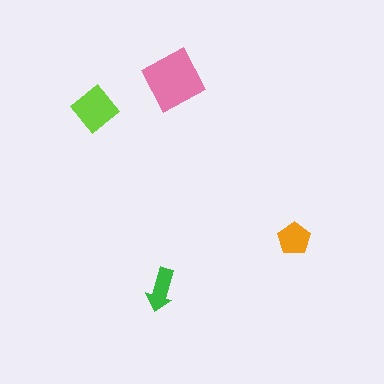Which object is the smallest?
The green arrow.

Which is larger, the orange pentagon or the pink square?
The pink square.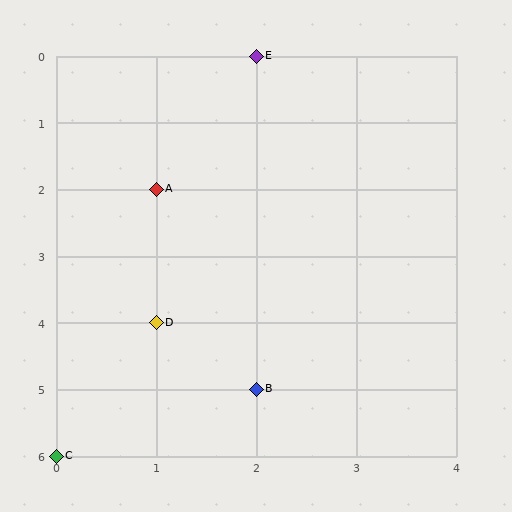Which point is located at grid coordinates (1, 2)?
Point A is at (1, 2).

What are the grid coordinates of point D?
Point D is at grid coordinates (1, 4).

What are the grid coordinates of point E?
Point E is at grid coordinates (2, 0).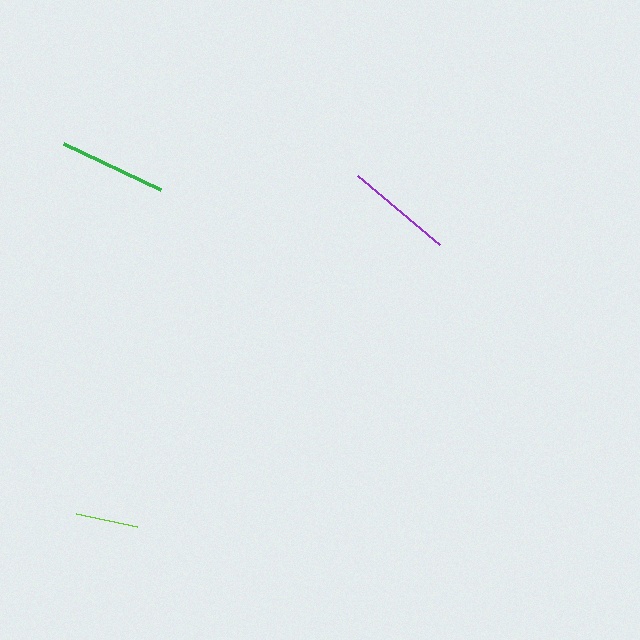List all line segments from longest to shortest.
From longest to shortest: green, purple, lime.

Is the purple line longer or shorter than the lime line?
The purple line is longer than the lime line.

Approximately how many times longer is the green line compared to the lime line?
The green line is approximately 1.7 times the length of the lime line.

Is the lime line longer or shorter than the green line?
The green line is longer than the lime line.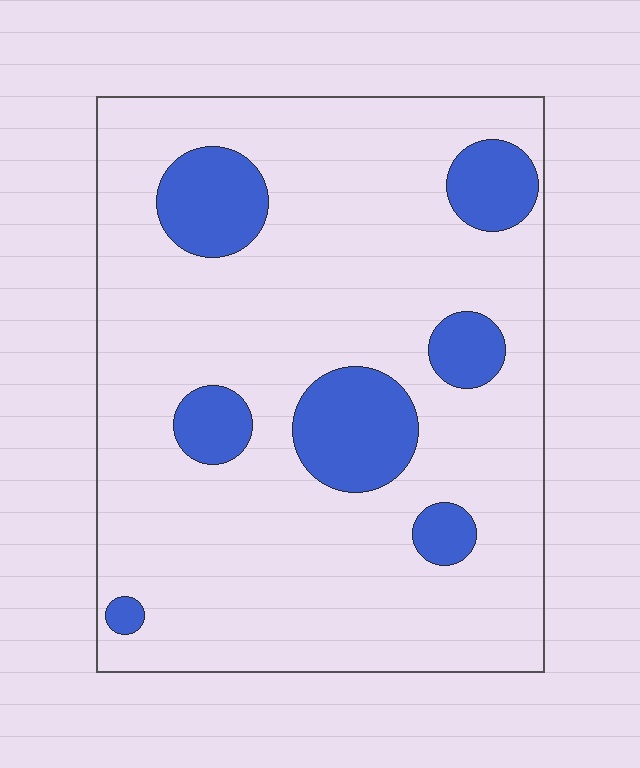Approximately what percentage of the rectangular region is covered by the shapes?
Approximately 15%.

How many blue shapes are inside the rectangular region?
7.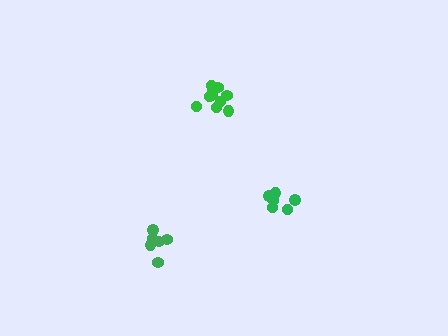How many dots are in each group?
Group 1: 6 dots, Group 2: 6 dots, Group 3: 10 dots (22 total).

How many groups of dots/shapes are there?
There are 3 groups.